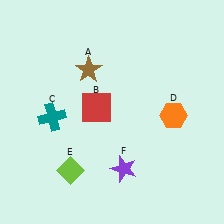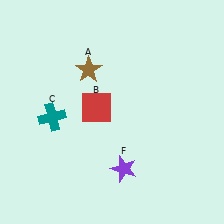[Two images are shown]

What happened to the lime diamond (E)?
The lime diamond (E) was removed in Image 2. It was in the bottom-left area of Image 1.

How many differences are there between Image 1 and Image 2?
There are 2 differences between the two images.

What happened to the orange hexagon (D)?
The orange hexagon (D) was removed in Image 2. It was in the bottom-right area of Image 1.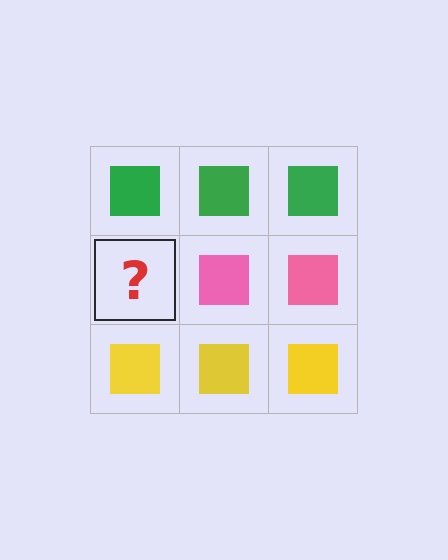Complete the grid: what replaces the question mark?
The question mark should be replaced with a pink square.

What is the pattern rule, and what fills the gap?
The rule is that each row has a consistent color. The gap should be filled with a pink square.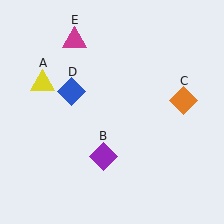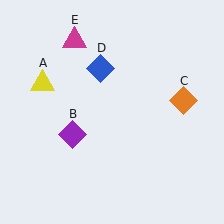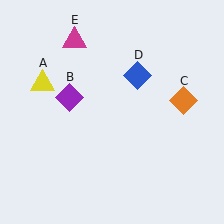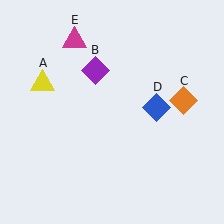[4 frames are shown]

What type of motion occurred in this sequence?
The purple diamond (object B), blue diamond (object D) rotated clockwise around the center of the scene.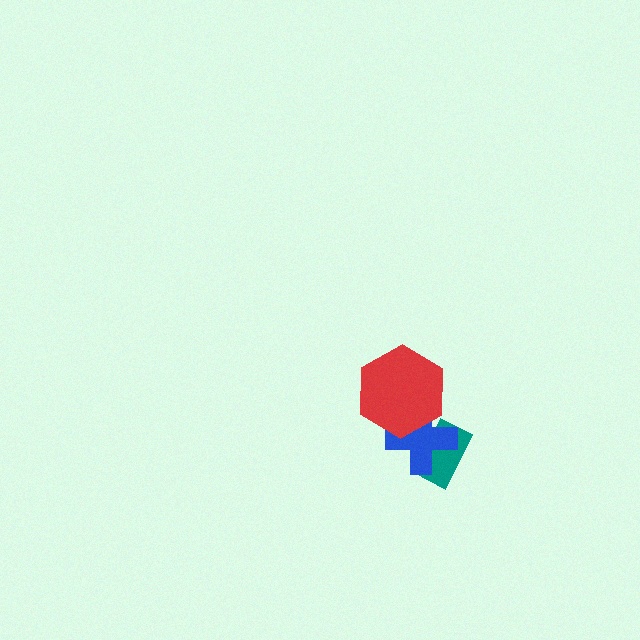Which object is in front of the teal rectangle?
The blue cross is in front of the teal rectangle.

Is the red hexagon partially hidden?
No, no other shape covers it.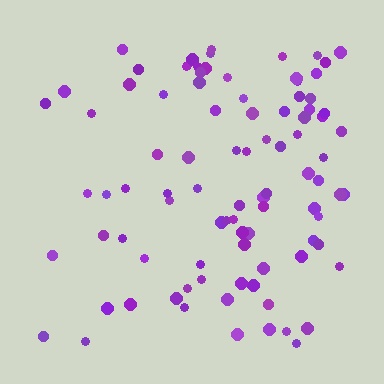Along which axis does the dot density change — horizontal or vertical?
Horizontal.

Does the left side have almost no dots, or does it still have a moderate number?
Still a moderate number, just noticeably fewer than the right.